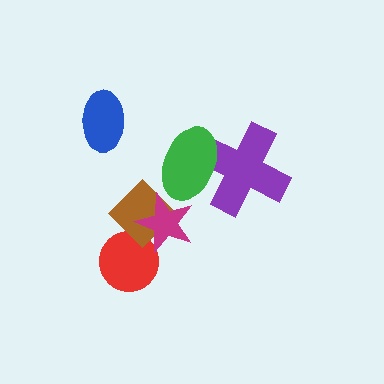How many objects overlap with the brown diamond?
2 objects overlap with the brown diamond.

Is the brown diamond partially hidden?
Yes, it is partially covered by another shape.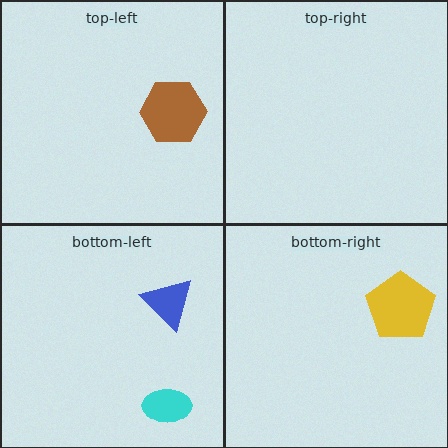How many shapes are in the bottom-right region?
1.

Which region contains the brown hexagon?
The top-left region.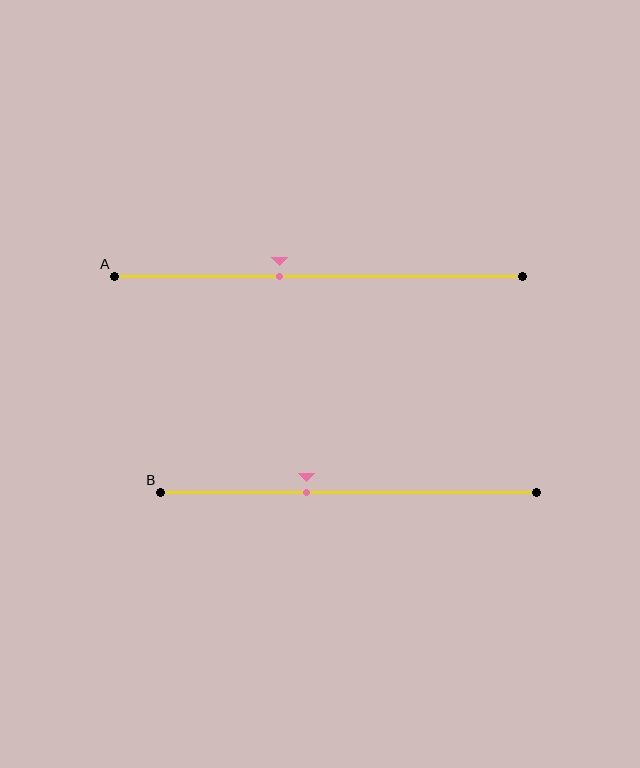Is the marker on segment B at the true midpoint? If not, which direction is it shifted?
No, the marker on segment B is shifted to the left by about 11% of the segment length.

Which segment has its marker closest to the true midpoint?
Segment A has its marker closest to the true midpoint.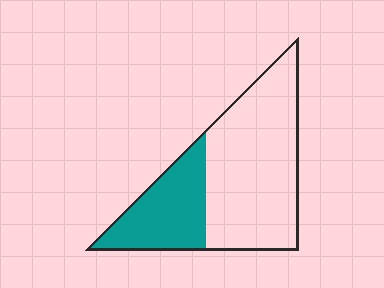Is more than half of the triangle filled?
No.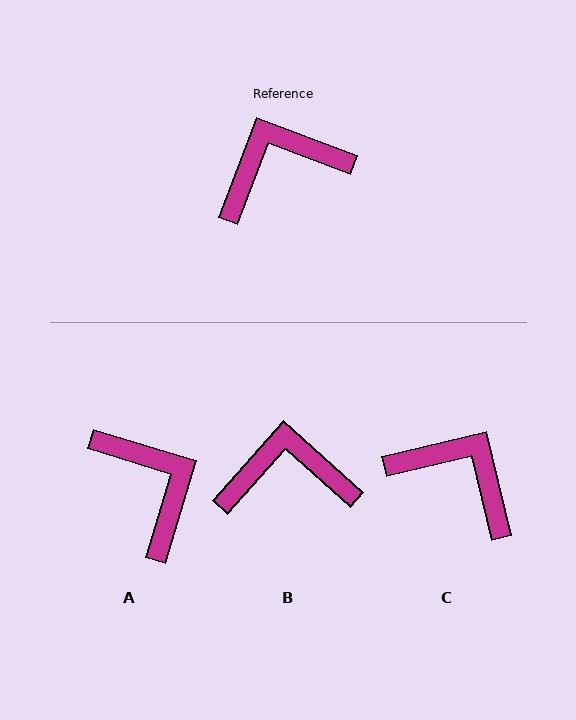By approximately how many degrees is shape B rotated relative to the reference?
Approximately 21 degrees clockwise.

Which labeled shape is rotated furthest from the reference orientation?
A, about 86 degrees away.